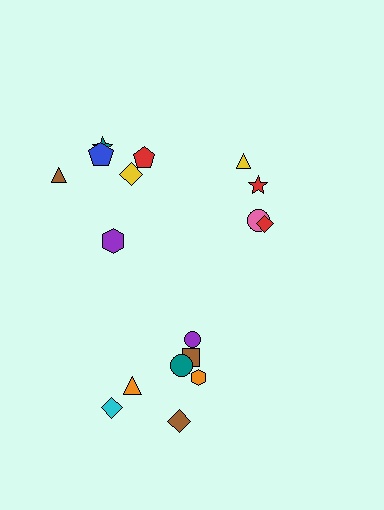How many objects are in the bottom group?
There are 7 objects.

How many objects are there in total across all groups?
There are 17 objects.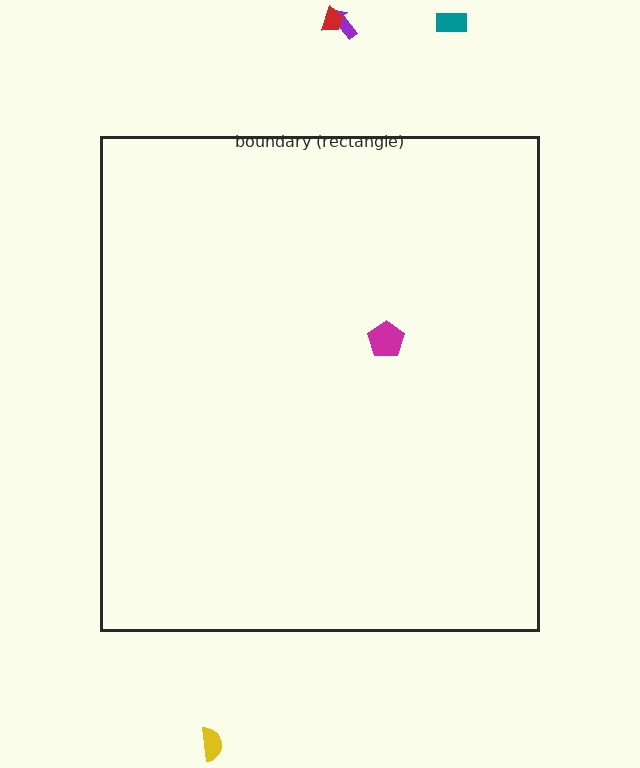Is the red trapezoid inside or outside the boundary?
Outside.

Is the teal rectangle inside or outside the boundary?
Outside.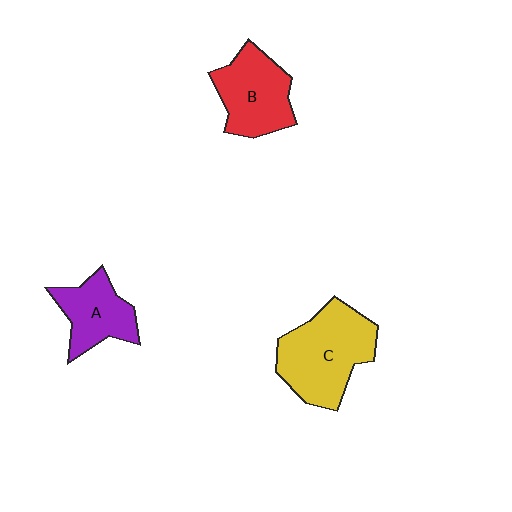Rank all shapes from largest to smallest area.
From largest to smallest: C (yellow), B (red), A (purple).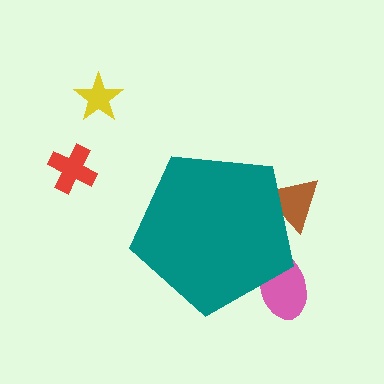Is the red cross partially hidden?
No, the red cross is fully visible.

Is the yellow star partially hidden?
No, the yellow star is fully visible.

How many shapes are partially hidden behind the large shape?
2 shapes are partially hidden.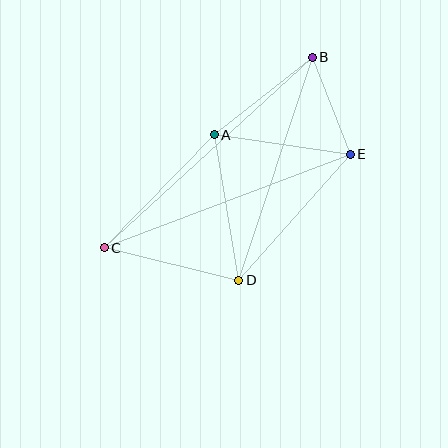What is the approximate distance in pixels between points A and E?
The distance between A and E is approximately 137 pixels.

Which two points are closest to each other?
Points B and E are closest to each other.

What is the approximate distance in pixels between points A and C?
The distance between A and C is approximately 158 pixels.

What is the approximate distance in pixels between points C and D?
The distance between C and D is approximately 138 pixels.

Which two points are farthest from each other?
Points B and C are farthest from each other.